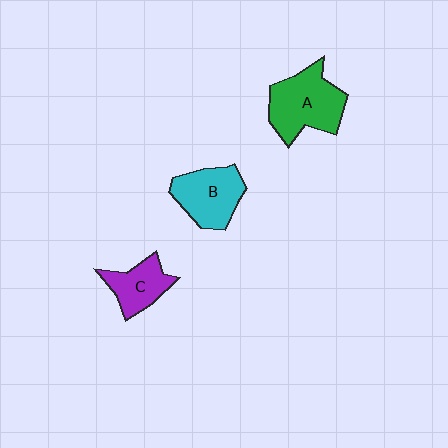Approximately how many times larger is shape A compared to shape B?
Approximately 1.2 times.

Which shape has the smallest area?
Shape C (purple).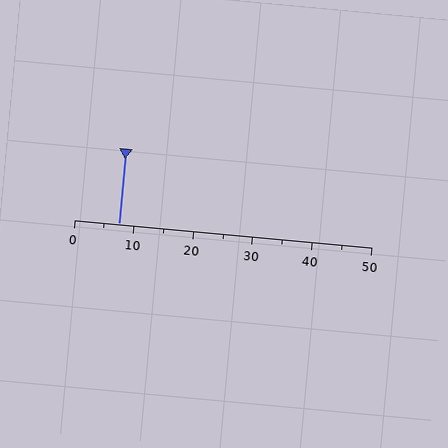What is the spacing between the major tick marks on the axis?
The major ticks are spaced 10 apart.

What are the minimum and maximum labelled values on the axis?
The axis runs from 0 to 50.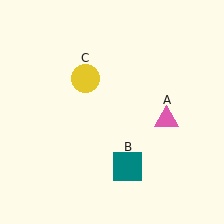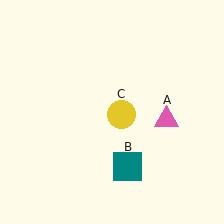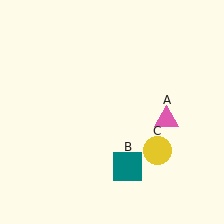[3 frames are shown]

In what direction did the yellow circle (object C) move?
The yellow circle (object C) moved down and to the right.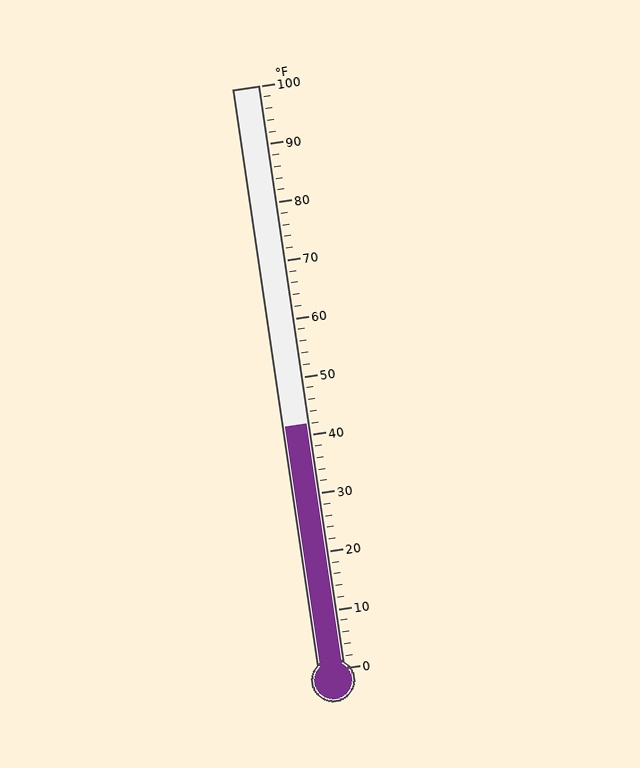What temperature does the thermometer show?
The thermometer shows approximately 42°F.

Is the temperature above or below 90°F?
The temperature is below 90°F.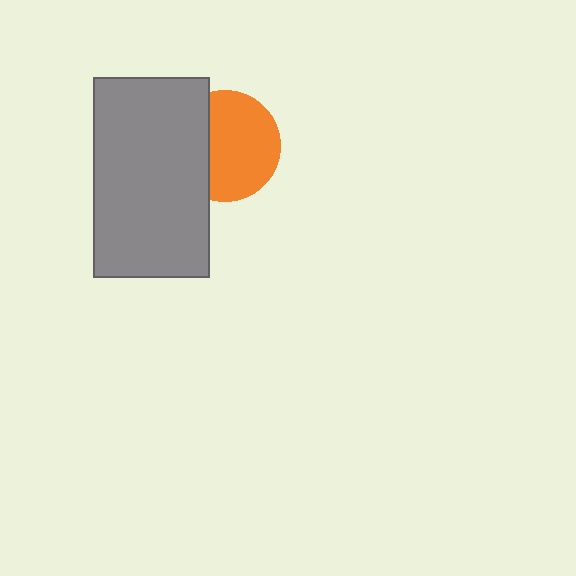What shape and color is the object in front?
The object in front is a gray rectangle.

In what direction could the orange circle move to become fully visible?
The orange circle could move right. That would shift it out from behind the gray rectangle entirely.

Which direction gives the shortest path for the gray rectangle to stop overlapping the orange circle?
Moving left gives the shortest separation.